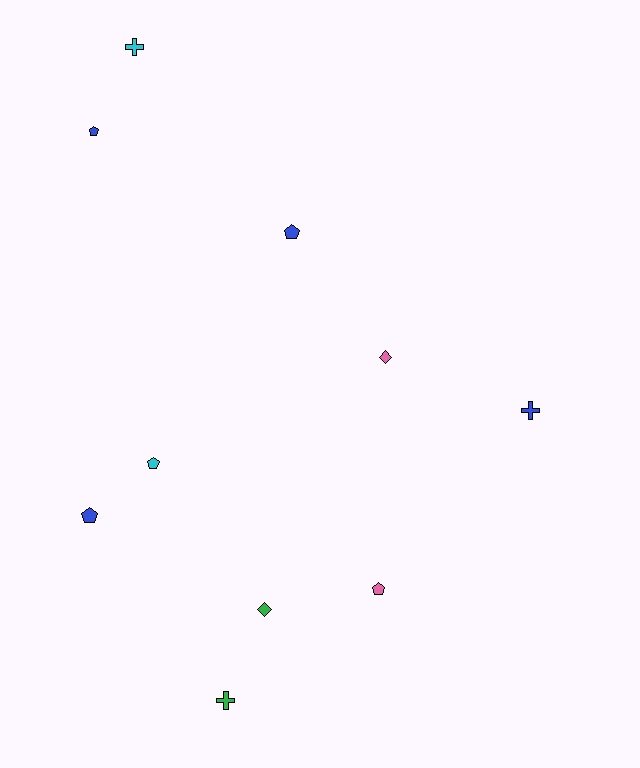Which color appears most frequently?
Blue, with 4 objects.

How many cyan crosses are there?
There is 1 cyan cross.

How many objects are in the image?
There are 10 objects.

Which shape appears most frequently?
Pentagon, with 5 objects.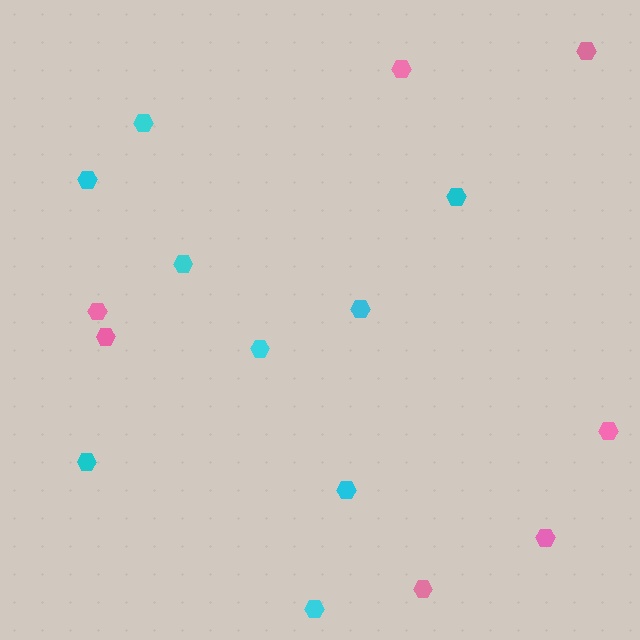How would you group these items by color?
There are 2 groups: one group of cyan hexagons (9) and one group of pink hexagons (7).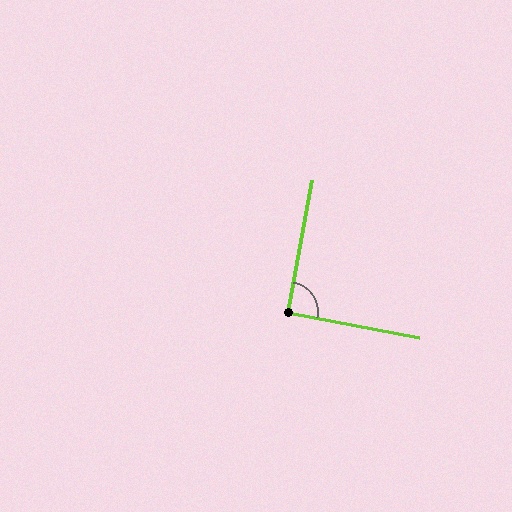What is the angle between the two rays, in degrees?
Approximately 90 degrees.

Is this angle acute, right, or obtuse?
It is approximately a right angle.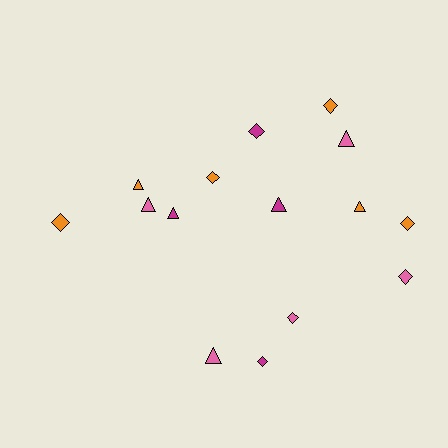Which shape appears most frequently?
Diamond, with 8 objects.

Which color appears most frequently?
Orange, with 6 objects.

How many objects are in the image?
There are 15 objects.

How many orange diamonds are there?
There are 4 orange diamonds.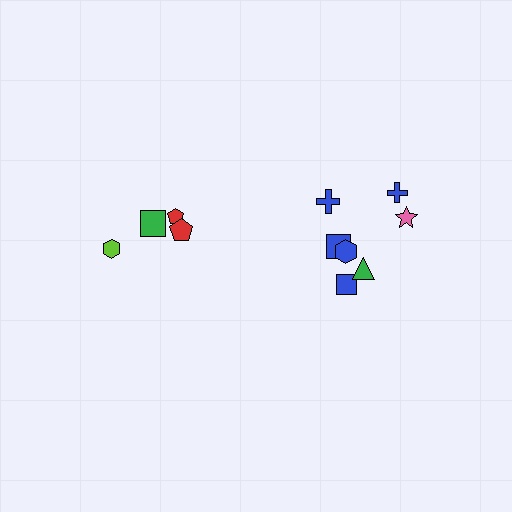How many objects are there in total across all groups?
There are 11 objects.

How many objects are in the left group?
There are 4 objects.